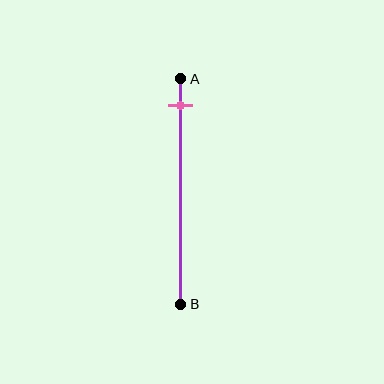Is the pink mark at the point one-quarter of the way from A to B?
No, the mark is at about 10% from A, not at the 25% one-quarter point.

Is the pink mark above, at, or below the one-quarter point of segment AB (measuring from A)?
The pink mark is above the one-quarter point of segment AB.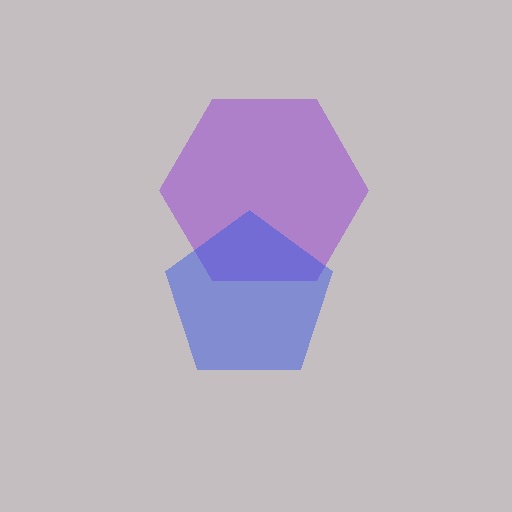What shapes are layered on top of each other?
The layered shapes are: a purple hexagon, a blue pentagon.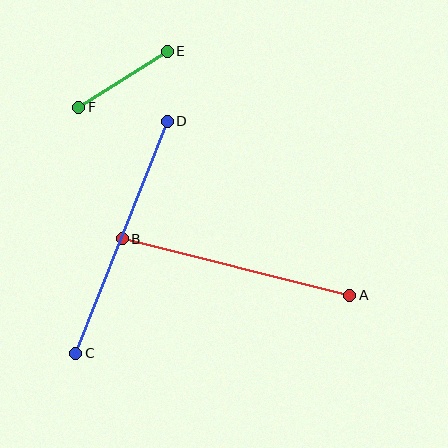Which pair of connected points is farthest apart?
Points C and D are farthest apart.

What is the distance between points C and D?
The distance is approximately 249 pixels.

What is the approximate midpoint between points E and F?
The midpoint is at approximately (123, 79) pixels.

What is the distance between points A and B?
The distance is approximately 235 pixels.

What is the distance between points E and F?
The distance is approximately 104 pixels.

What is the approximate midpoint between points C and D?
The midpoint is at approximately (121, 237) pixels.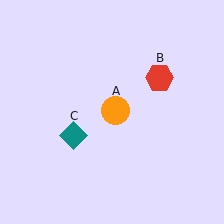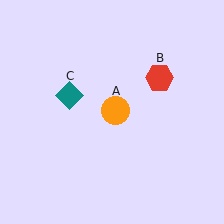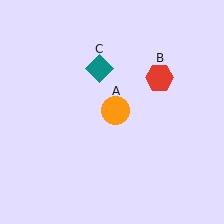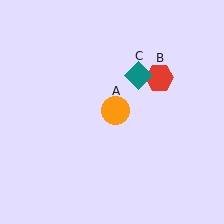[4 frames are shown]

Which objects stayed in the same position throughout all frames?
Orange circle (object A) and red hexagon (object B) remained stationary.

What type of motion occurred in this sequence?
The teal diamond (object C) rotated clockwise around the center of the scene.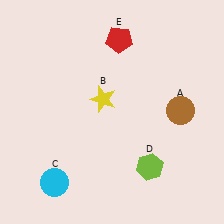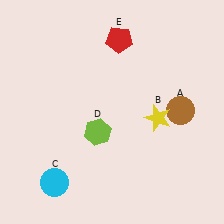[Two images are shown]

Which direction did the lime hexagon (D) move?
The lime hexagon (D) moved left.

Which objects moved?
The objects that moved are: the yellow star (B), the lime hexagon (D).